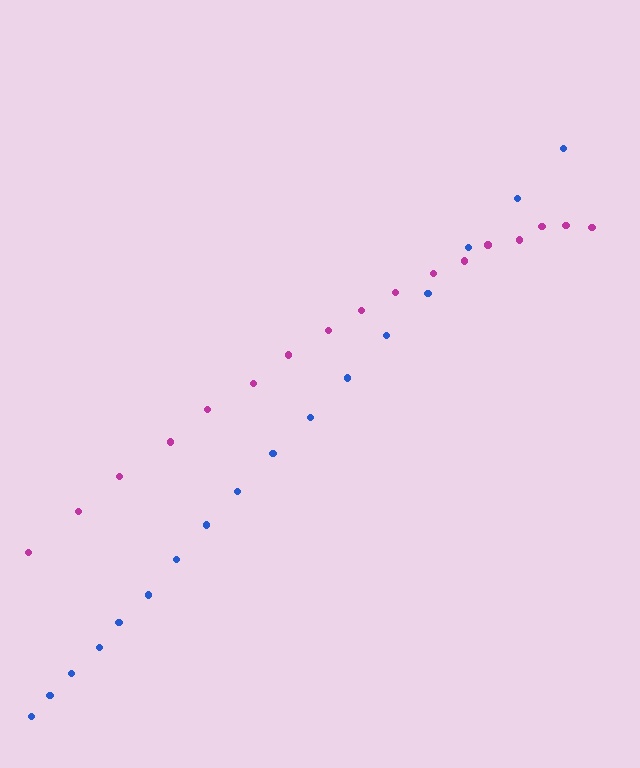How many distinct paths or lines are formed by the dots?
There are 2 distinct paths.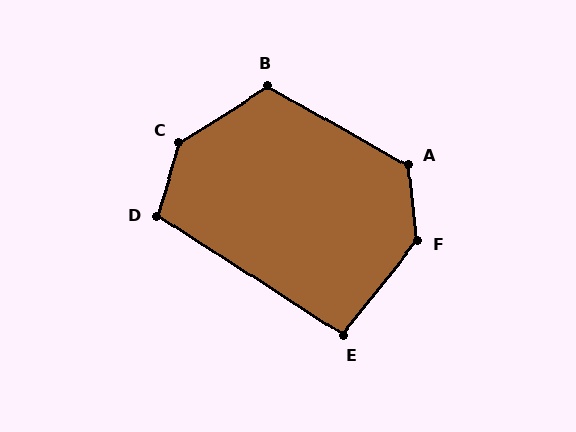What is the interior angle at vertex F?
Approximately 136 degrees (obtuse).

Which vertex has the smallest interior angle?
E, at approximately 95 degrees.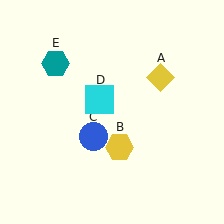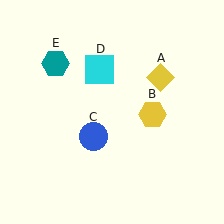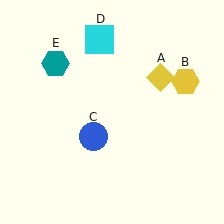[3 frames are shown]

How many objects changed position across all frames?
2 objects changed position: yellow hexagon (object B), cyan square (object D).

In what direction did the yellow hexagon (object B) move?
The yellow hexagon (object B) moved up and to the right.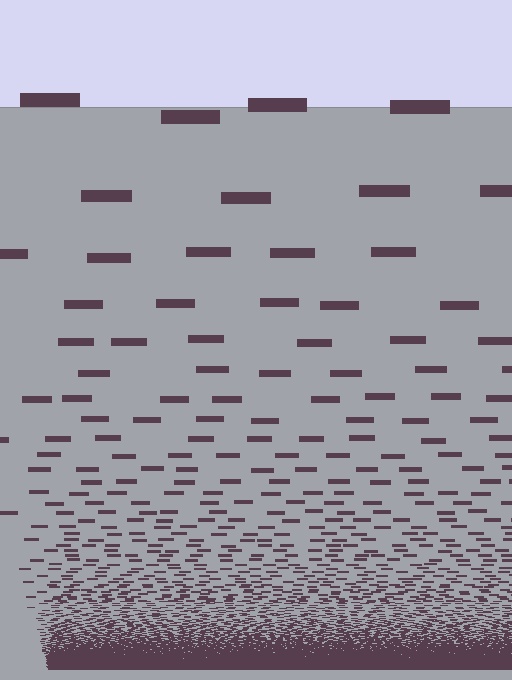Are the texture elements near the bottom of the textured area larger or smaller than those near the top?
Smaller. The gradient is inverted — elements near the bottom are smaller and denser.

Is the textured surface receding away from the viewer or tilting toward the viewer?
The surface appears to tilt toward the viewer. Texture elements get larger and sparser toward the top.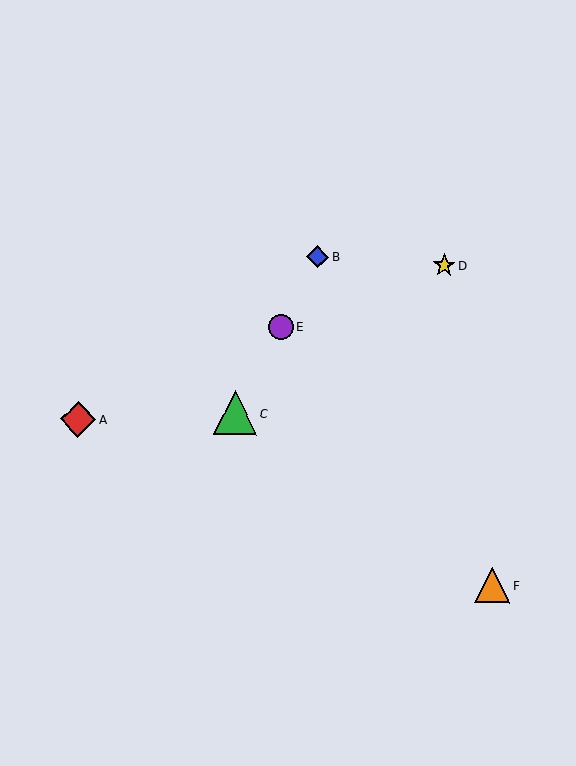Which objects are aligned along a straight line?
Objects B, C, E are aligned along a straight line.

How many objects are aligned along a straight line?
3 objects (B, C, E) are aligned along a straight line.